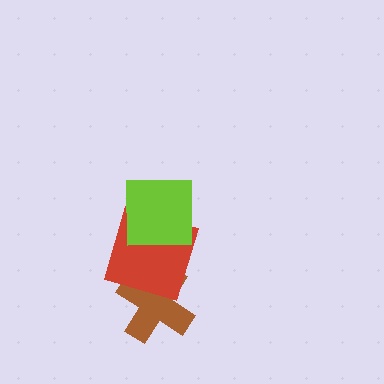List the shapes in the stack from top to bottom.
From top to bottom: the lime square, the red square, the brown cross.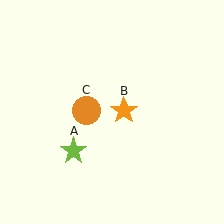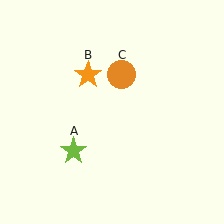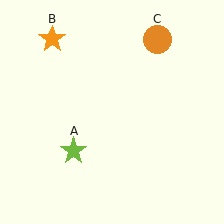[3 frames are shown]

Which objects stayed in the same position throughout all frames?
Lime star (object A) remained stationary.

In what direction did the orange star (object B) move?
The orange star (object B) moved up and to the left.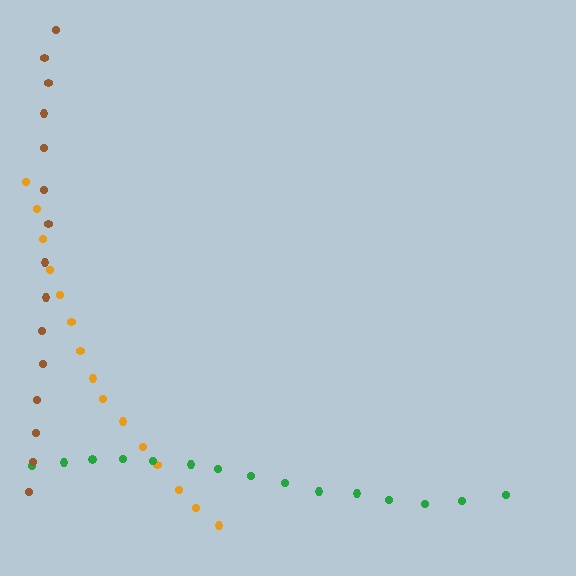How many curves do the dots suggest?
There are 3 distinct paths.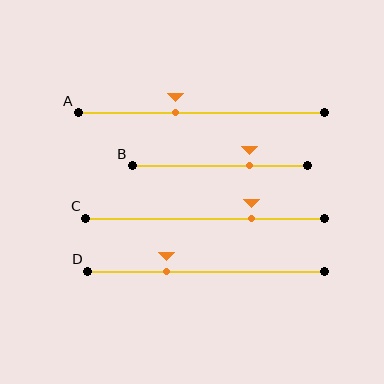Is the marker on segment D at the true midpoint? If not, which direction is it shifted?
No, the marker on segment D is shifted to the left by about 17% of the segment length.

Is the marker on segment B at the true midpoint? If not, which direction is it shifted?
No, the marker on segment B is shifted to the right by about 17% of the segment length.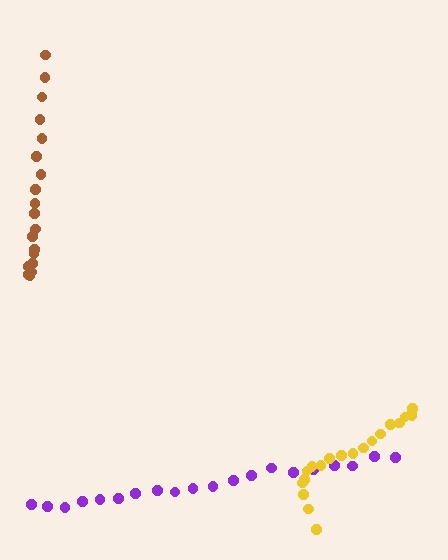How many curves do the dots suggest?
There are 3 distinct paths.